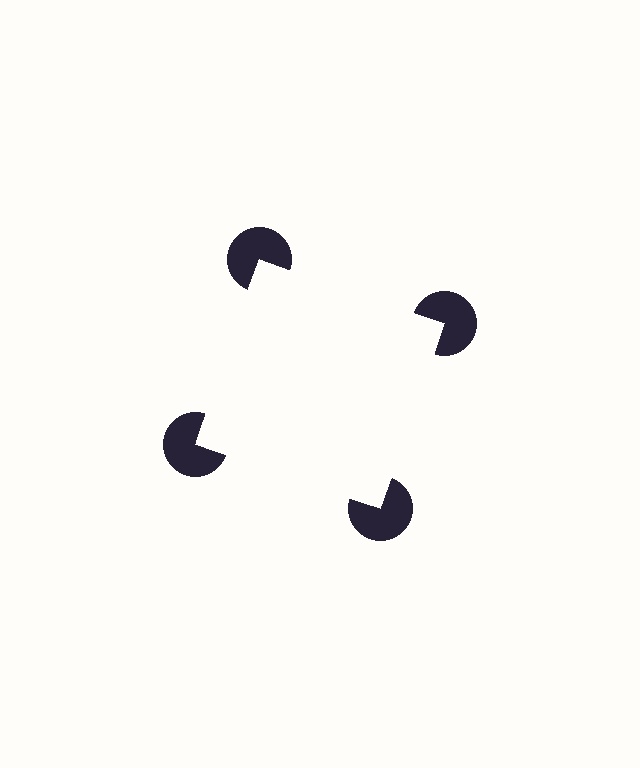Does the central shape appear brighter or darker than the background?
It typically appears slightly brighter than the background, even though no actual brightness change is drawn.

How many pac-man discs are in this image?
There are 4 — one at each vertex of the illusory square.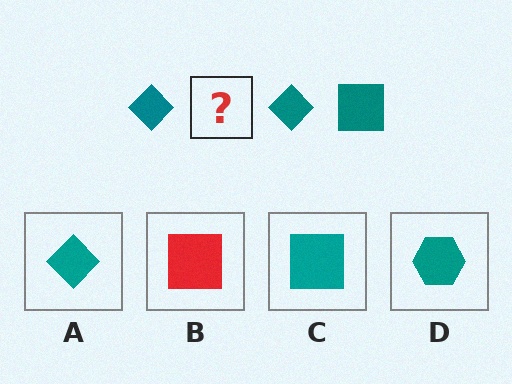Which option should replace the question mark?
Option C.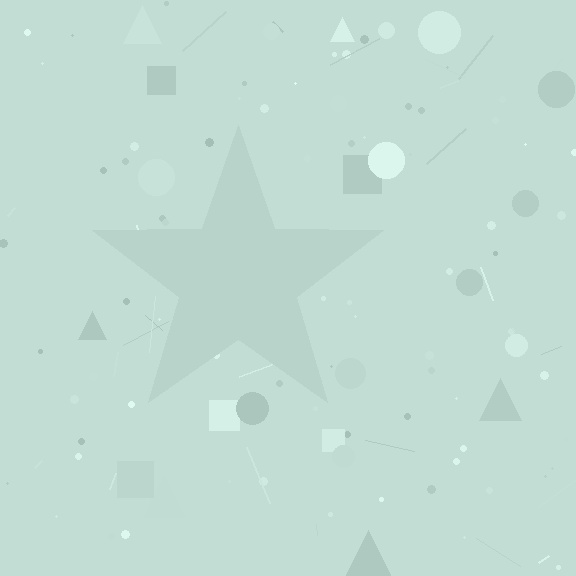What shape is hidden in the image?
A star is hidden in the image.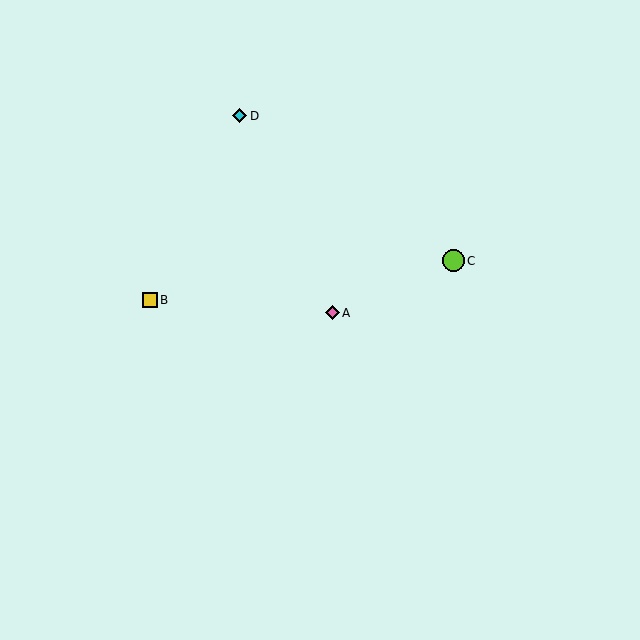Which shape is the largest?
The lime circle (labeled C) is the largest.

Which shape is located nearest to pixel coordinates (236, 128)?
The cyan diamond (labeled D) at (240, 116) is nearest to that location.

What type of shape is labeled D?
Shape D is a cyan diamond.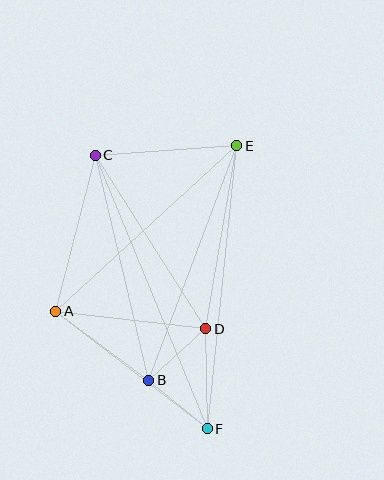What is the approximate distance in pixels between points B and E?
The distance between B and E is approximately 250 pixels.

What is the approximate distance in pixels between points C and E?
The distance between C and E is approximately 142 pixels.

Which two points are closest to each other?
Points B and F are closest to each other.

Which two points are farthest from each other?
Points C and F are farthest from each other.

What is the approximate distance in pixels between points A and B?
The distance between A and B is approximately 116 pixels.